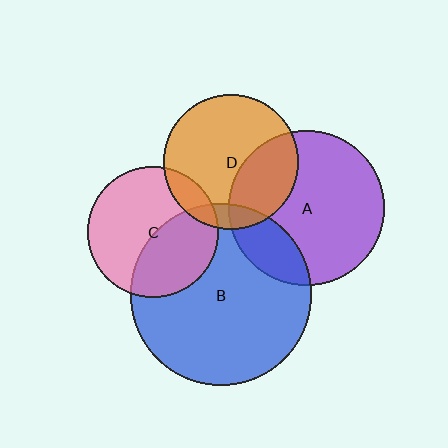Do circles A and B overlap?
Yes.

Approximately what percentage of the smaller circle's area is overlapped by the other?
Approximately 20%.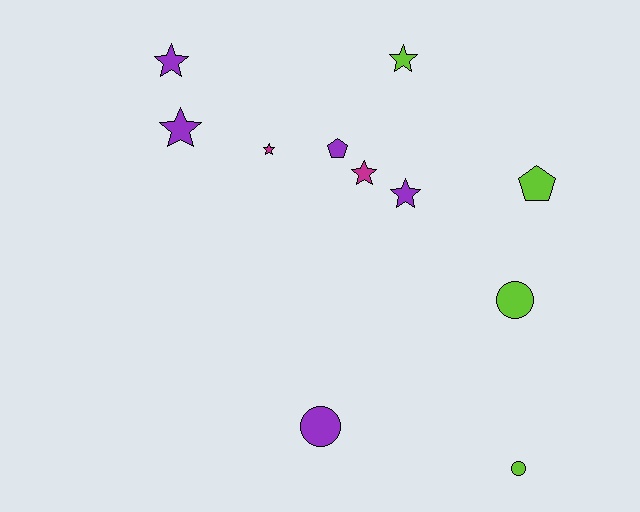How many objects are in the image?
There are 11 objects.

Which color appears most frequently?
Purple, with 5 objects.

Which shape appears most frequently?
Star, with 6 objects.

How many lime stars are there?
There is 1 lime star.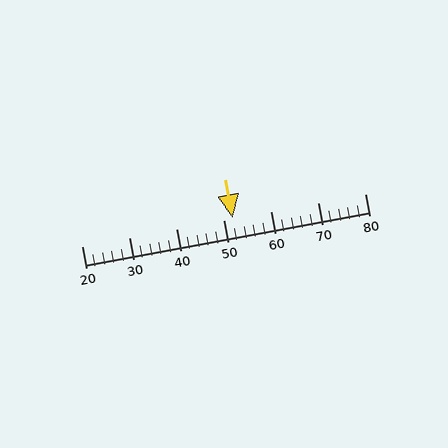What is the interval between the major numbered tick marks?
The major tick marks are spaced 10 units apart.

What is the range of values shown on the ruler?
The ruler shows values from 20 to 80.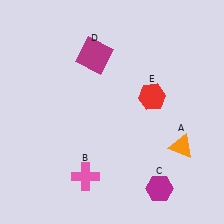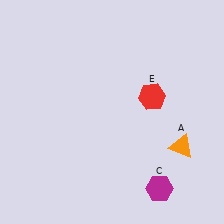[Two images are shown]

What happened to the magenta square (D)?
The magenta square (D) was removed in Image 2. It was in the top-left area of Image 1.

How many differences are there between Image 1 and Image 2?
There are 2 differences between the two images.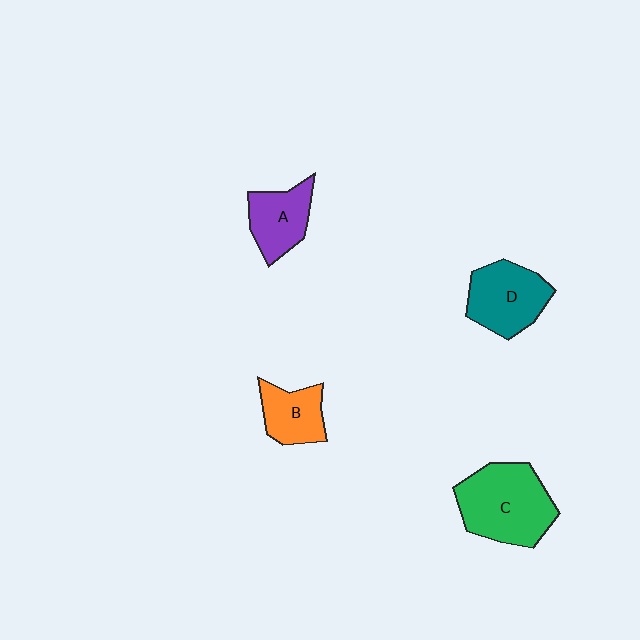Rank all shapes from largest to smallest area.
From largest to smallest: C (green), D (teal), A (purple), B (orange).